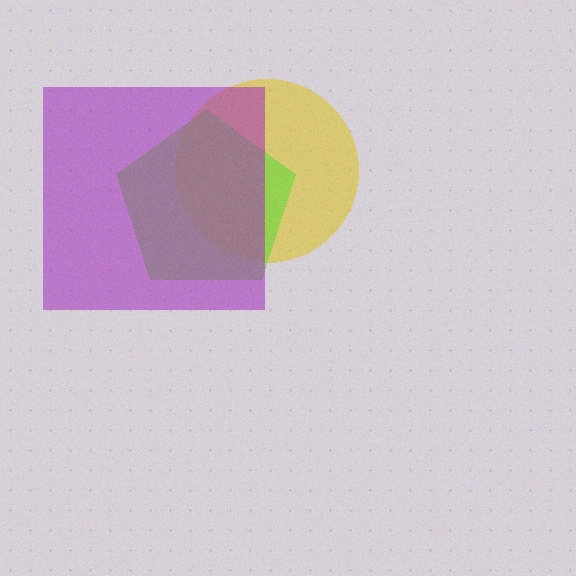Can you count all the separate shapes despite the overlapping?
Yes, there are 3 separate shapes.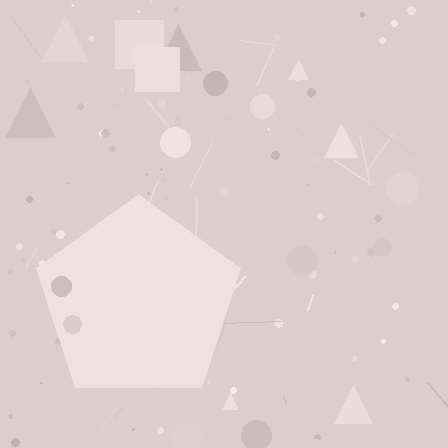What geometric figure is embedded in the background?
A pentagon is embedded in the background.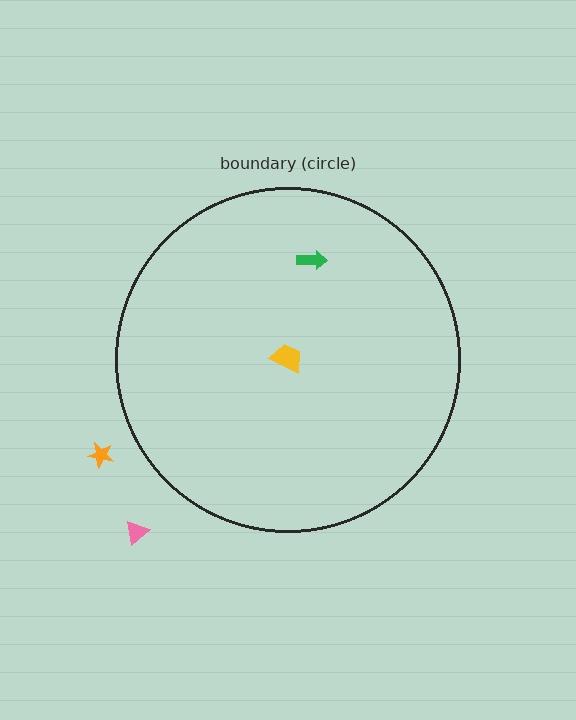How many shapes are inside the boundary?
2 inside, 2 outside.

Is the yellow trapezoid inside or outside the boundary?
Inside.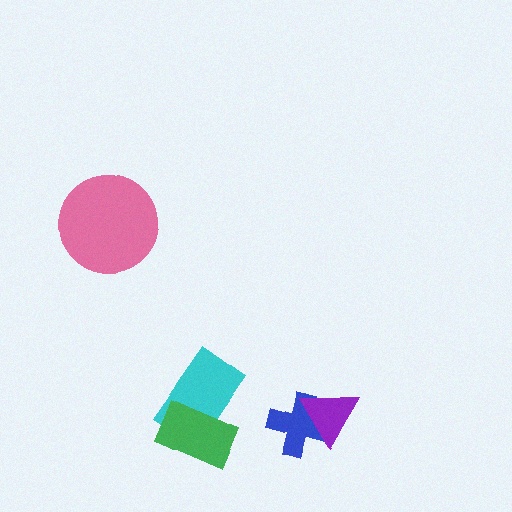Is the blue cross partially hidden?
Yes, it is partially covered by another shape.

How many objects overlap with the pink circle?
0 objects overlap with the pink circle.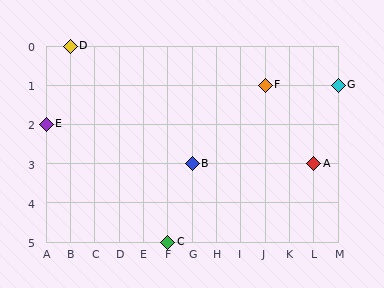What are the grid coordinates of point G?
Point G is at grid coordinates (M, 1).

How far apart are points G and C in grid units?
Points G and C are 7 columns and 4 rows apart (about 8.1 grid units diagonally).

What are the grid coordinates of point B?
Point B is at grid coordinates (G, 3).